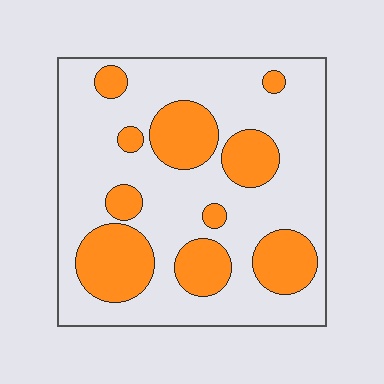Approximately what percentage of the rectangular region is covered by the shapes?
Approximately 30%.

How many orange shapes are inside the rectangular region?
10.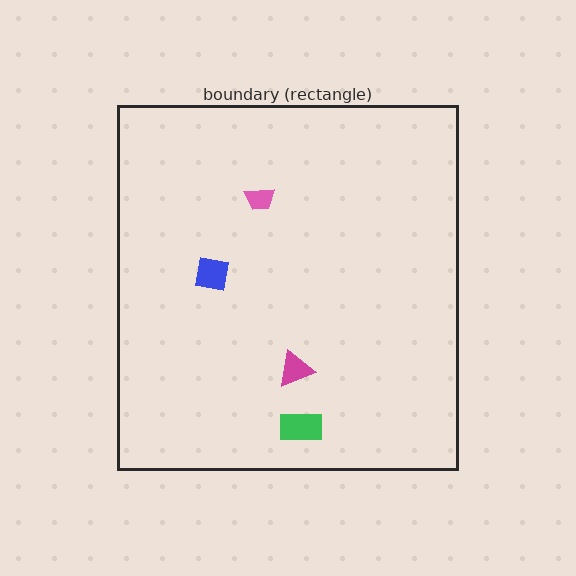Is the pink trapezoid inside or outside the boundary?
Inside.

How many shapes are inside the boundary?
4 inside, 0 outside.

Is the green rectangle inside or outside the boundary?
Inside.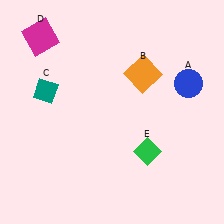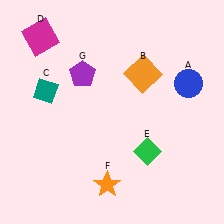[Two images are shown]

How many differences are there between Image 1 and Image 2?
There are 2 differences between the two images.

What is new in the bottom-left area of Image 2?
An orange star (F) was added in the bottom-left area of Image 2.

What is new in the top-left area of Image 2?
A purple pentagon (G) was added in the top-left area of Image 2.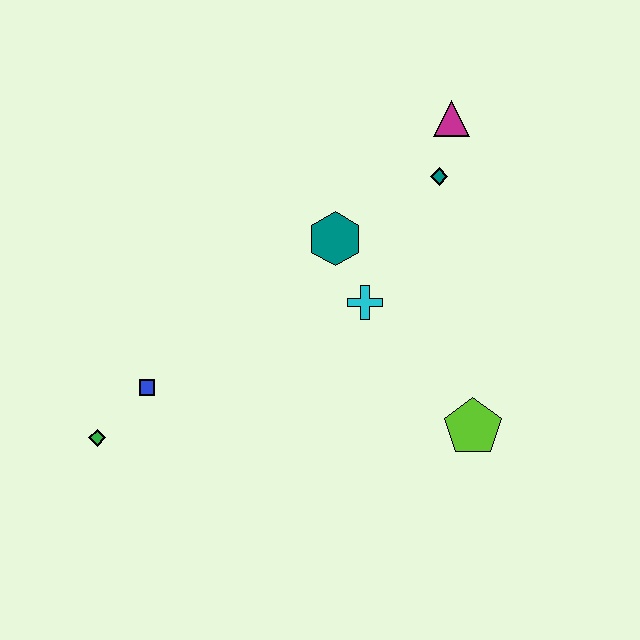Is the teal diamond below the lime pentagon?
No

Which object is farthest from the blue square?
The magenta triangle is farthest from the blue square.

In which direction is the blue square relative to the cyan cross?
The blue square is to the left of the cyan cross.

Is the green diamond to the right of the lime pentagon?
No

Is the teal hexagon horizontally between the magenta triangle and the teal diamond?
No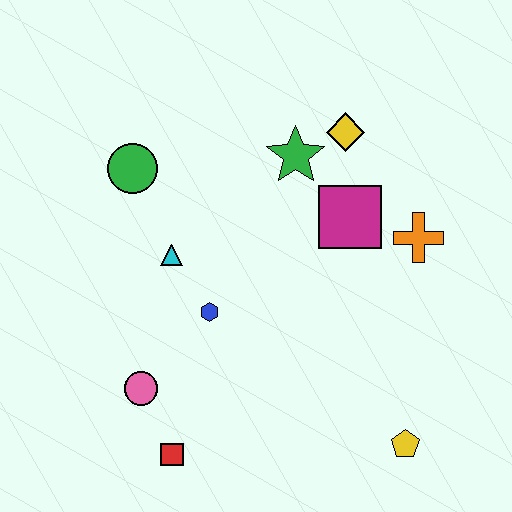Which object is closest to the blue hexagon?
The cyan triangle is closest to the blue hexagon.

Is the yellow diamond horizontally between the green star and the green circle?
No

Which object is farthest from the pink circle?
The yellow diamond is farthest from the pink circle.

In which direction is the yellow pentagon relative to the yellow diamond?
The yellow pentagon is below the yellow diamond.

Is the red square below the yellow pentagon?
Yes